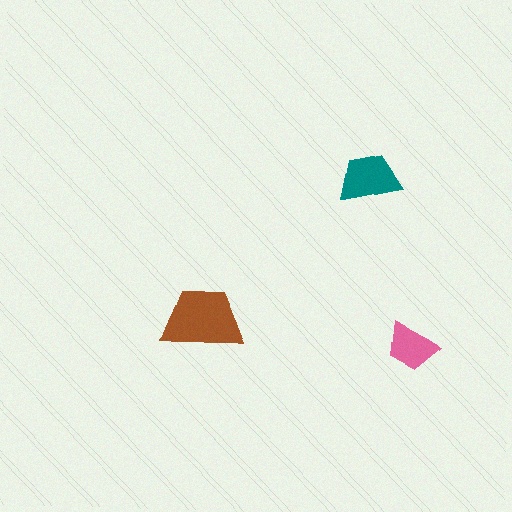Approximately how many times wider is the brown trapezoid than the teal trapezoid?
About 1.5 times wider.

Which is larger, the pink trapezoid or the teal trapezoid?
The teal one.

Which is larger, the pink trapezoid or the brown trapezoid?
The brown one.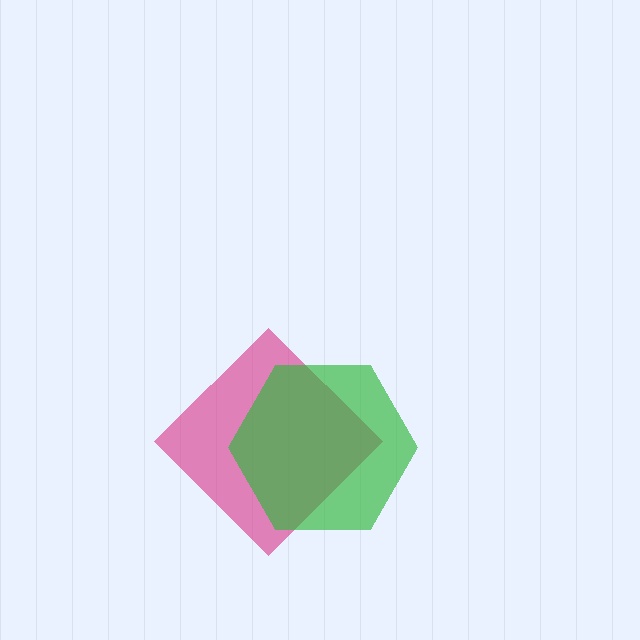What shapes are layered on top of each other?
The layered shapes are: a magenta diamond, a green hexagon.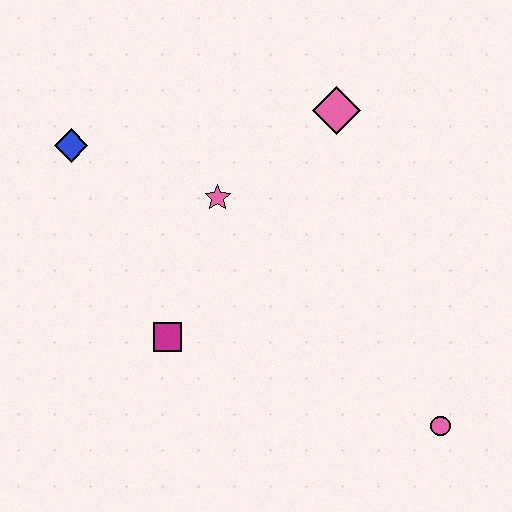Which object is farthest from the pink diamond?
The pink circle is farthest from the pink diamond.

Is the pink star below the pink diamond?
Yes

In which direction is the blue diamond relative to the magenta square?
The blue diamond is above the magenta square.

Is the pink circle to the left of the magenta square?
No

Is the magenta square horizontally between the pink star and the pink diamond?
No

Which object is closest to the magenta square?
The pink star is closest to the magenta square.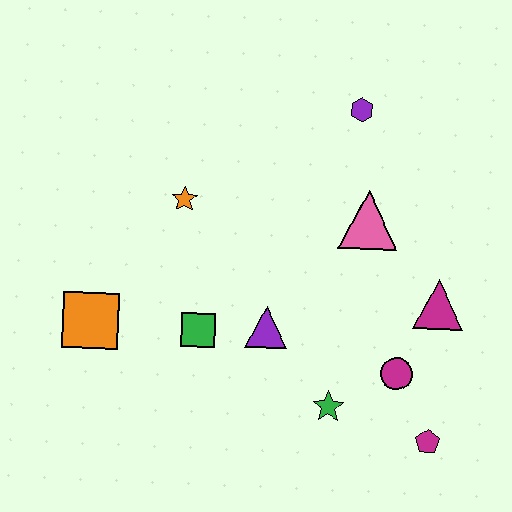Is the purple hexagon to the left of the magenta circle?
Yes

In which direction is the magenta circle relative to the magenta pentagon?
The magenta circle is above the magenta pentagon.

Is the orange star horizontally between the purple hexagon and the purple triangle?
No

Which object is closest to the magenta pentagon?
The magenta circle is closest to the magenta pentagon.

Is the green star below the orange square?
Yes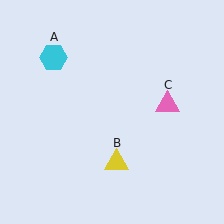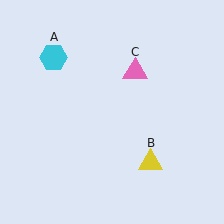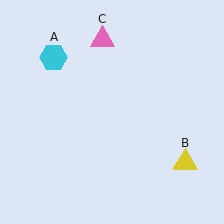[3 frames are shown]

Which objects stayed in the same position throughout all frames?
Cyan hexagon (object A) remained stationary.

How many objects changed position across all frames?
2 objects changed position: yellow triangle (object B), pink triangle (object C).